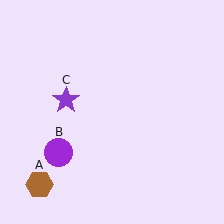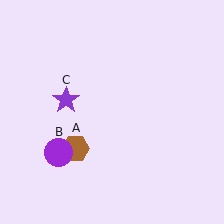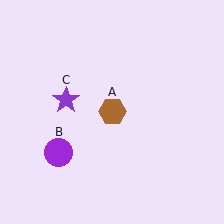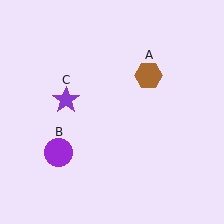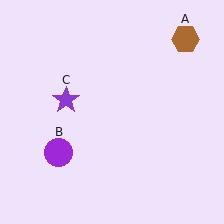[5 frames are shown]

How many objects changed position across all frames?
1 object changed position: brown hexagon (object A).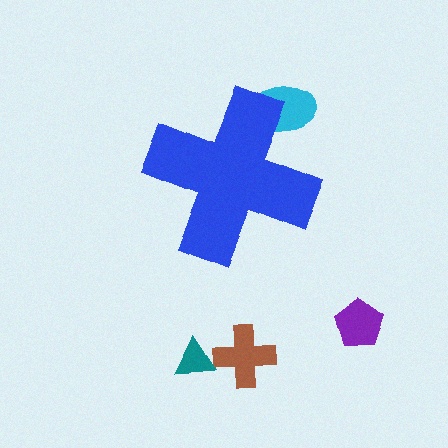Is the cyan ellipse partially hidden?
Yes, the cyan ellipse is partially hidden behind the blue cross.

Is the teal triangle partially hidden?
No, the teal triangle is fully visible.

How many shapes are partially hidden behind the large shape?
1 shape is partially hidden.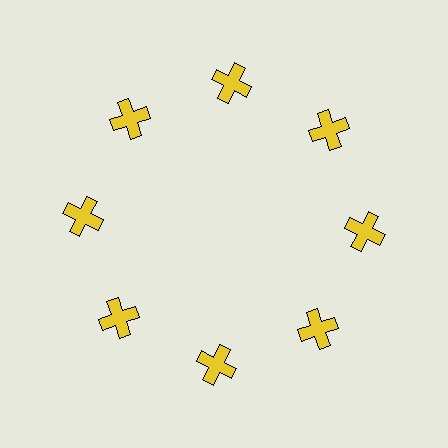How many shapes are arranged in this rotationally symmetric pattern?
There are 8 shapes, arranged in 8 groups of 1.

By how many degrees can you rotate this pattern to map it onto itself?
The pattern maps onto itself every 45 degrees of rotation.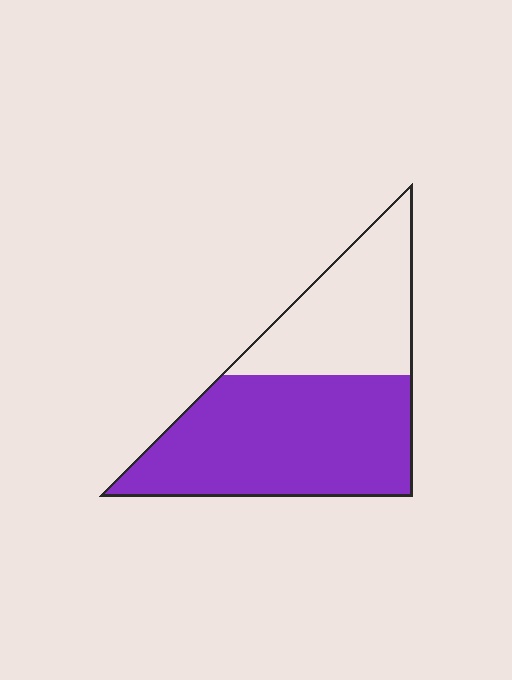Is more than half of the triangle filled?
Yes.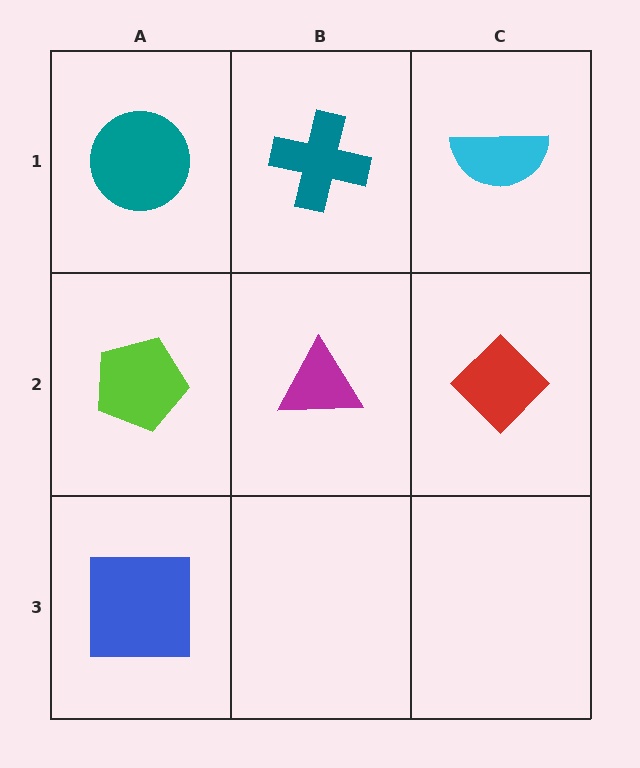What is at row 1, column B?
A teal cross.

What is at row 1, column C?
A cyan semicircle.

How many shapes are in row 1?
3 shapes.